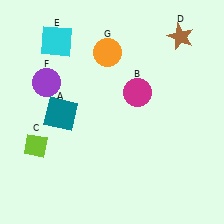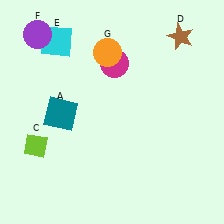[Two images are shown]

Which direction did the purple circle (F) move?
The purple circle (F) moved up.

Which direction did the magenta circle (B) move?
The magenta circle (B) moved up.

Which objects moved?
The objects that moved are: the magenta circle (B), the purple circle (F).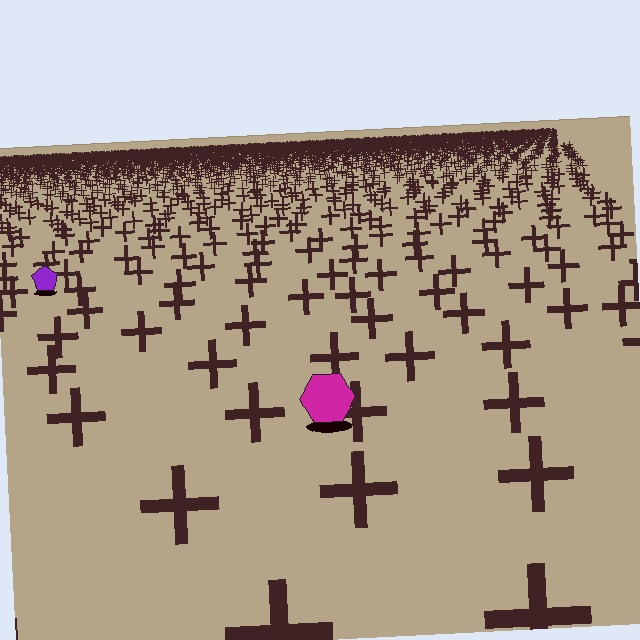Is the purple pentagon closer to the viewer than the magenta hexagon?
No. The magenta hexagon is closer — you can tell from the texture gradient: the ground texture is coarser near it.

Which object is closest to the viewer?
The magenta hexagon is closest. The texture marks near it are larger and more spread out.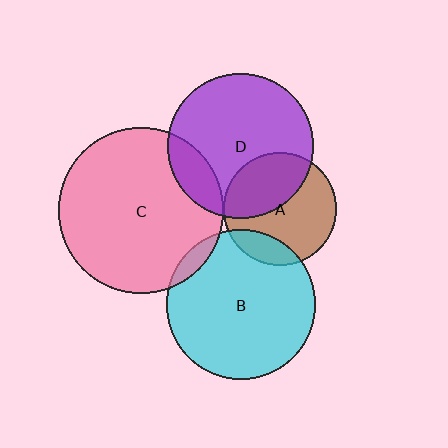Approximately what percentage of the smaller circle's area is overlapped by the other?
Approximately 40%.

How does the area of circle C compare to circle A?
Approximately 2.2 times.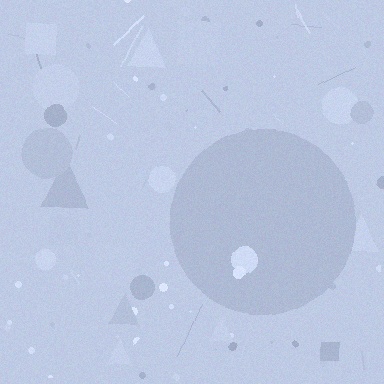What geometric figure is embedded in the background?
A circle is embedded in the background.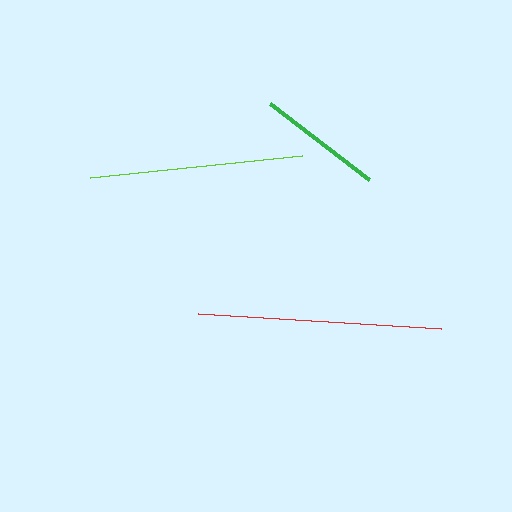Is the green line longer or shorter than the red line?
The red line is longer than the green line.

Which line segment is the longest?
The red line is the longest at approximately 243 pixels.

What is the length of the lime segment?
The lime segment is approximately 213 pixels long.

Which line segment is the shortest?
The green line is the shortest at approximately 125 pixels.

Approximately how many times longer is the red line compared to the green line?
The red line is approximately 2.0 times the length of the green line.